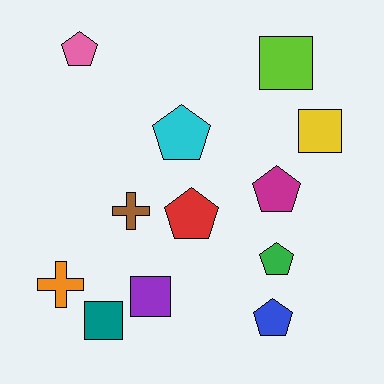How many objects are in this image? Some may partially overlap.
There are 12 objects.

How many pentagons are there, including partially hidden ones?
There are 6 pentagons.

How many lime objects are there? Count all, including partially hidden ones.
There is 1 lime object.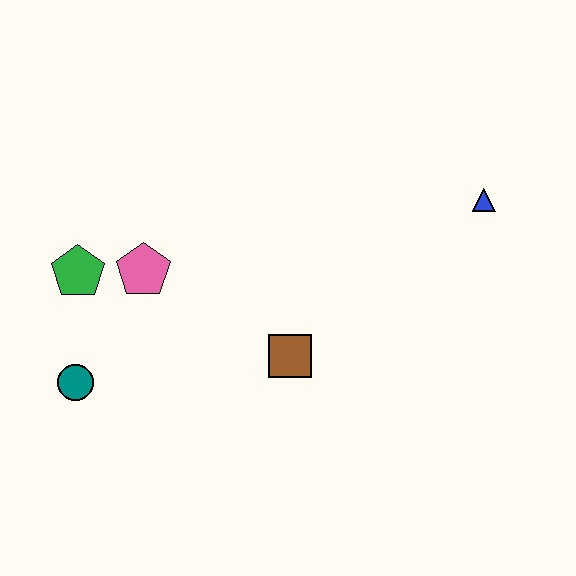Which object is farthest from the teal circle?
The blue triangle is farthest from the teal circle.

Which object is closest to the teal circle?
The green pentagon is closest to the teal circle.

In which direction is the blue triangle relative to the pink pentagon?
The blue triangle is to the right of the pink pentagon.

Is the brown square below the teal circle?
No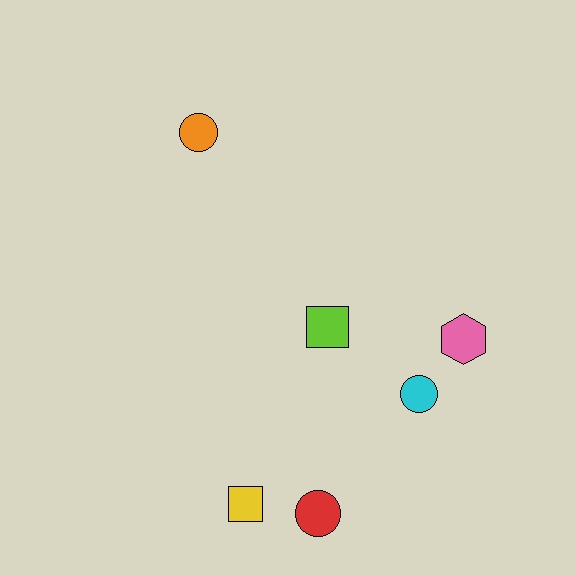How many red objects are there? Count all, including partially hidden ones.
There is 1 red object.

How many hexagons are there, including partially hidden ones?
There is 1 hexagon.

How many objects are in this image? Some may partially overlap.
There are 6 objects.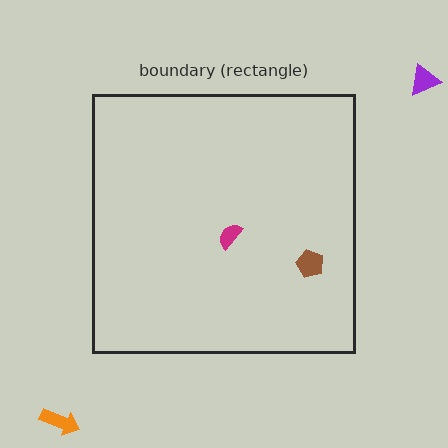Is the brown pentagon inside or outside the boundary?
Inside.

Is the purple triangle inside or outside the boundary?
Outside.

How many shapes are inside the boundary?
2 inside, 2 outside.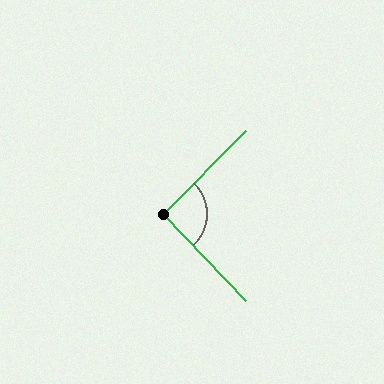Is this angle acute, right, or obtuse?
It is approximately a right angle.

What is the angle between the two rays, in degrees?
Approximately 92 degrees.